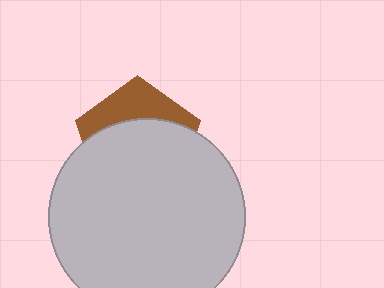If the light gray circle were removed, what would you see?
You would see the complete brown pentagon.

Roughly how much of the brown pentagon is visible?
A small part of it is visible (roughly 33%).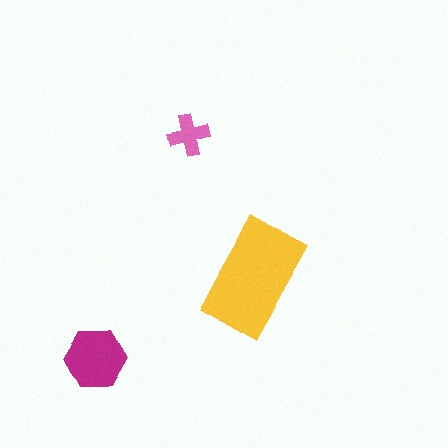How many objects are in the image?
There are 3 objects in the image.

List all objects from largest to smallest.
The yellow rectangle, the magenta hexagon, the pink cross.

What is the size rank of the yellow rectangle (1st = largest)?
1st.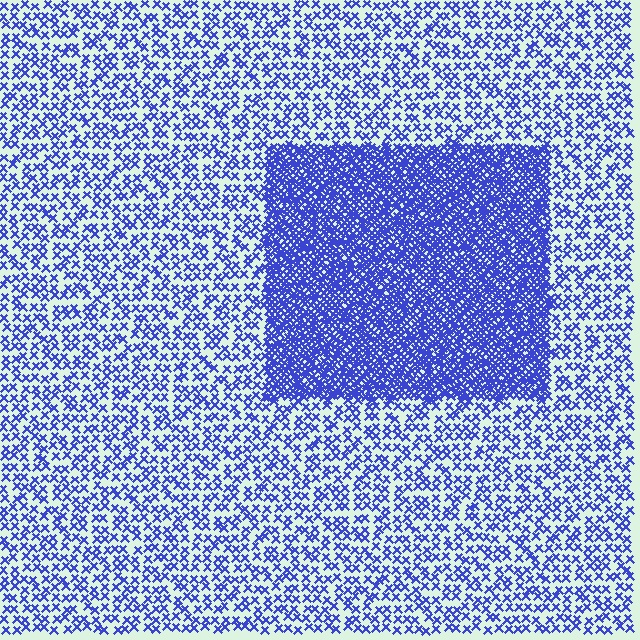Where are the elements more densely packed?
The elements are more densely packed inside the rectangle boundary.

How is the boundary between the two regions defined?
The boundary is defined by a change in element density (approximately 2.8x ratio). All elements are the same color, size, and shape.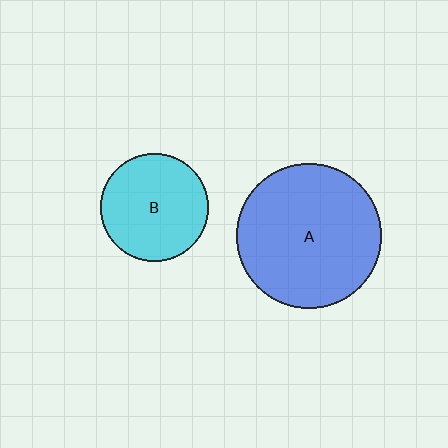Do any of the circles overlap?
No, none of the circles overlap.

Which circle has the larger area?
Circle A (blue).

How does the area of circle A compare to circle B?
Approximately 1.8 times.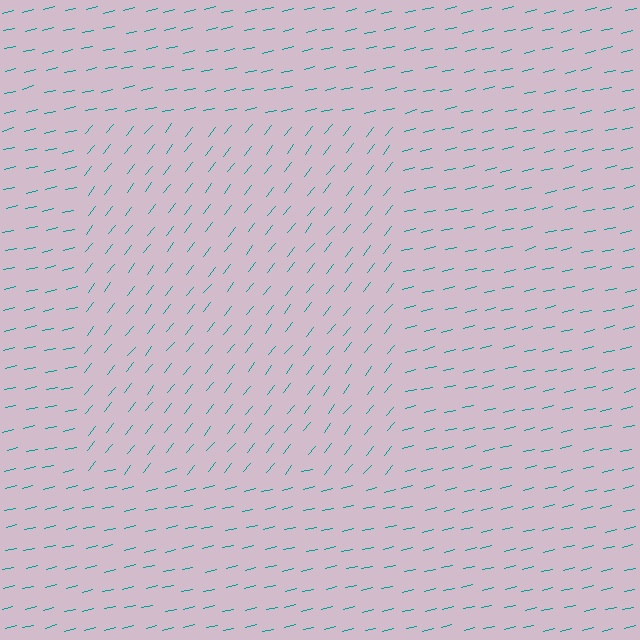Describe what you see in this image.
The image is filled with small teal line segments. A rectangle region in the image has lines oriented differently from the surrounding lines, creating a visible texture boundary.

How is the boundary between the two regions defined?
The boundary is defined purely by a change in line orientation (approximately 38 degrees difference). All lines are the same color and thickness.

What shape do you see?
I see a rectangle.